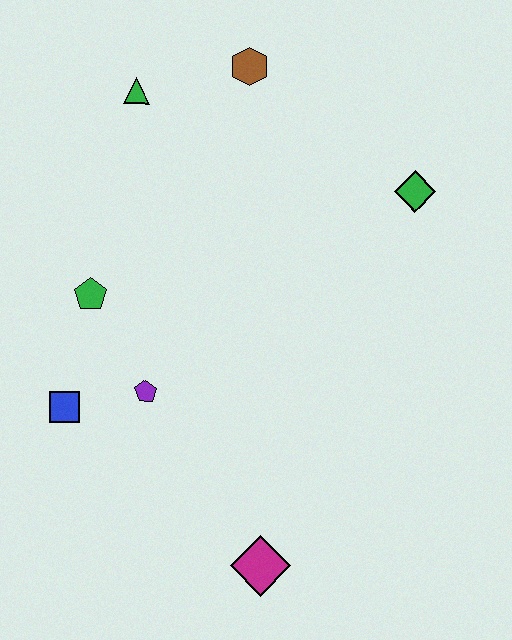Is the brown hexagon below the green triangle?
No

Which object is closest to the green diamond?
The brown hexagon is closest to the green diamond.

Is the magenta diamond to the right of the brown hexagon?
Yes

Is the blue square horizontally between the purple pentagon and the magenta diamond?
No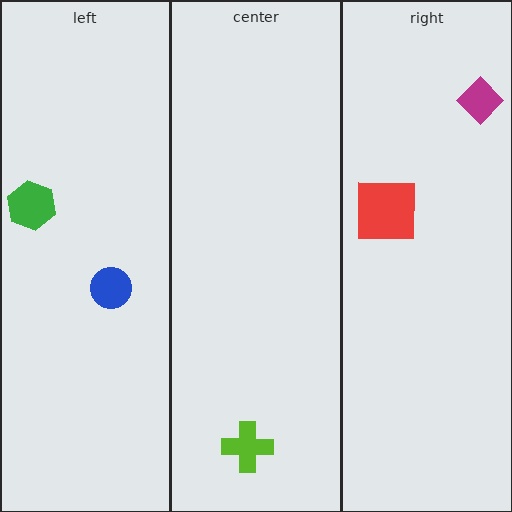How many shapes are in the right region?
2.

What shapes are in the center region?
The lime cross.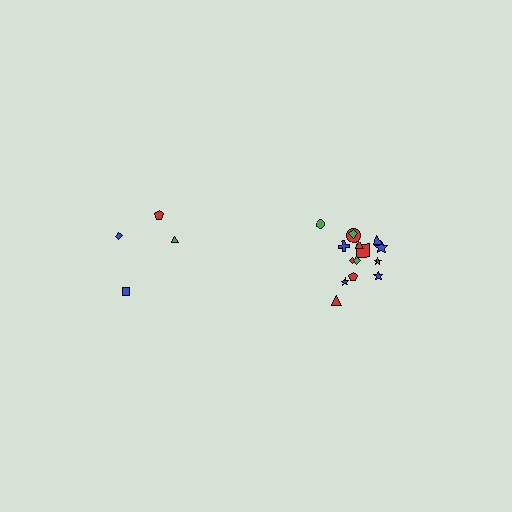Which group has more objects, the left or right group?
The right group.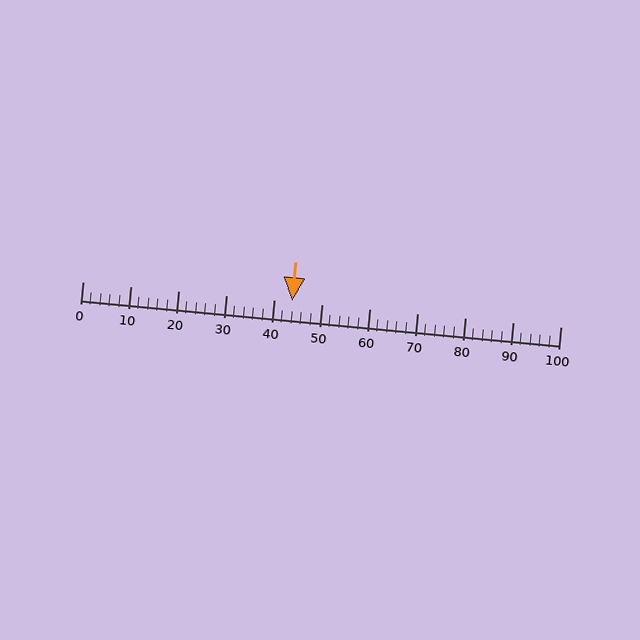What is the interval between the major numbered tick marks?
The major tick marks are spaced 10 units apart.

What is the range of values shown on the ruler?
The ruler shows values from 0 to 100.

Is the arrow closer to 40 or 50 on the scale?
The arrow is closer to 40.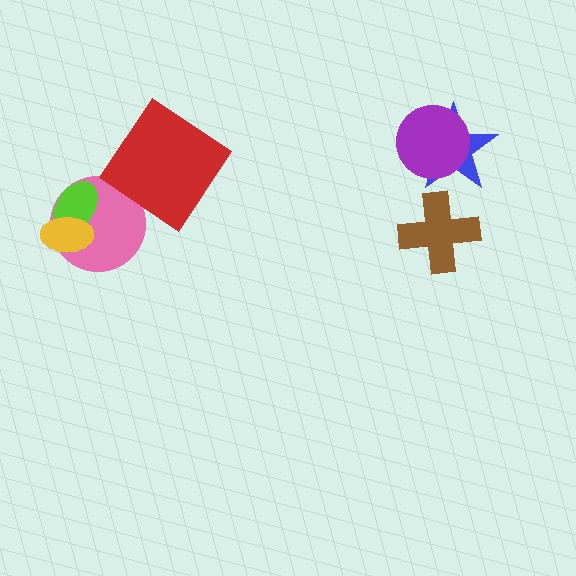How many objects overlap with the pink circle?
2 objects overlap with the pink circle.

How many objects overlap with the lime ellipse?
2 objects overlap with the lime ellipse.